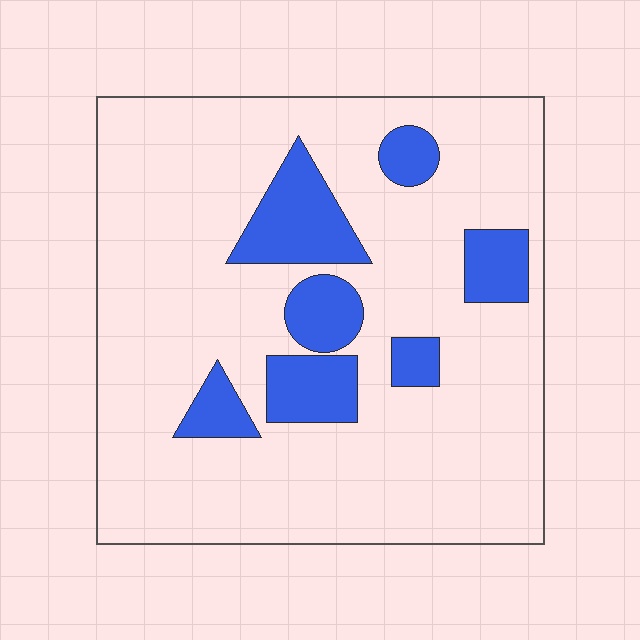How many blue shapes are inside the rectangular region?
7.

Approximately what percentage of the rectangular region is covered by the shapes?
Approximately 15%.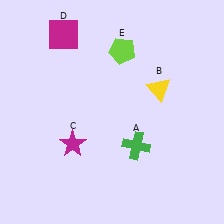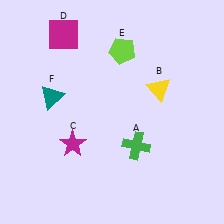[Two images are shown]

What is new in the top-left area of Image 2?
A teal triangle (F) was added in the top-left area of Image 2.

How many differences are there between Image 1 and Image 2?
There is 1 difference between the two images.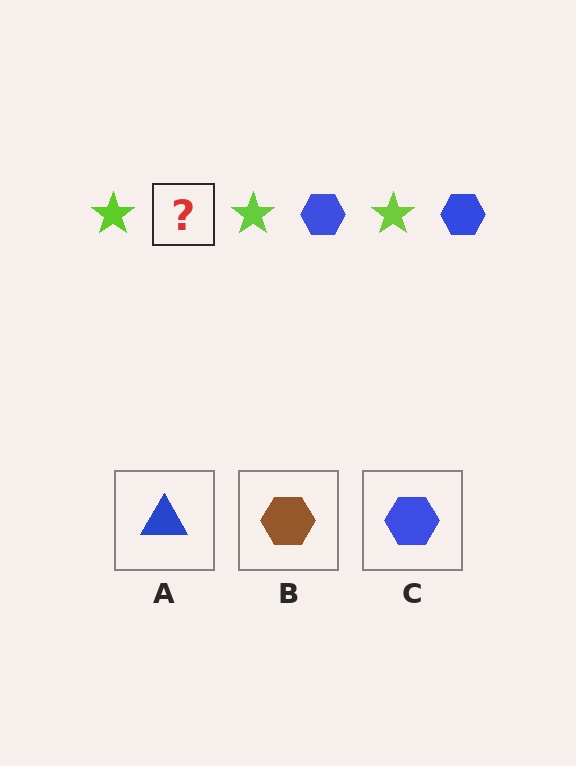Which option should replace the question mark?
Option C.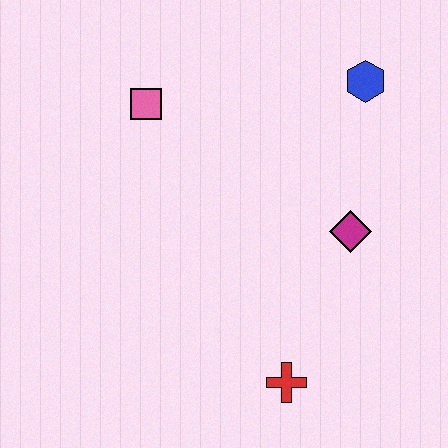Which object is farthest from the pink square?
The red cross is farthest from the pink square.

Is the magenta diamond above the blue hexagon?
No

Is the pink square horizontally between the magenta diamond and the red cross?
No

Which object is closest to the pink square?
The blue hexagon is closest to the pink square.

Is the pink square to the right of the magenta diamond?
No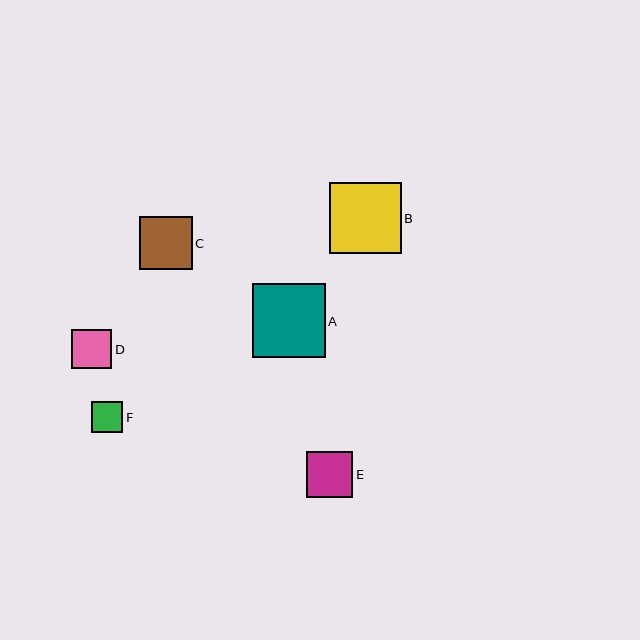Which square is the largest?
Square A is the largest with a size of approximately 73 pixels.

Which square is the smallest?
Square F is the smallest with a size of approximately 31 pixels.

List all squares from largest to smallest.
From largest to smallest: A, B, C, E, D, F.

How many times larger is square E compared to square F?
Square E is approximately 1.5 times the size of square F.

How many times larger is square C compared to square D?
Square C is approximately 1.3 times the size of square D.